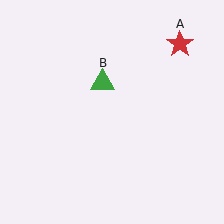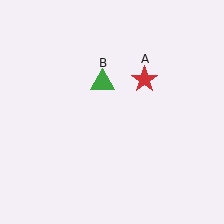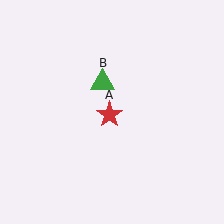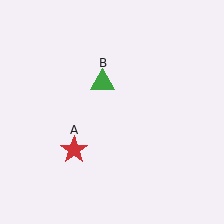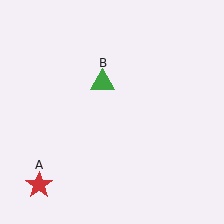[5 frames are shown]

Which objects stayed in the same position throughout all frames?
Green triangle (object B) remained stationary.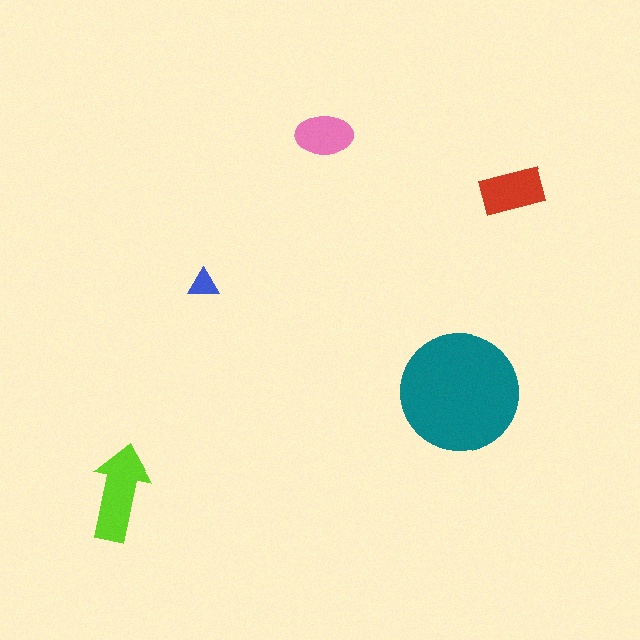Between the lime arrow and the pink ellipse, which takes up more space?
The lime arrow.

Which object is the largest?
The teal circle.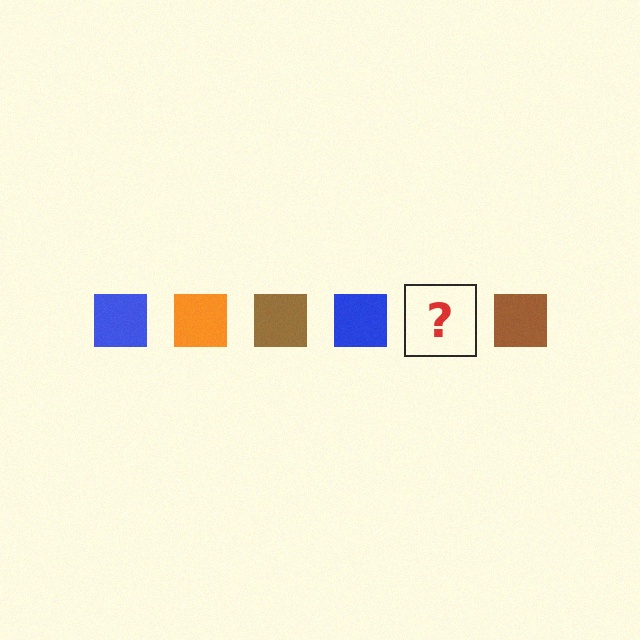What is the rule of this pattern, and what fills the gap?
The rule is that the pattern cycles through blue, orange, brown squares. The gap should be filled with an orange square.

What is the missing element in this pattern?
The missing element is an orange square.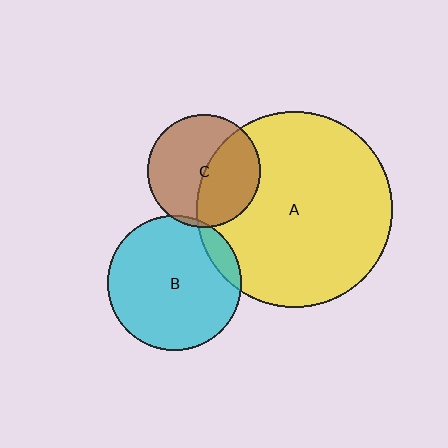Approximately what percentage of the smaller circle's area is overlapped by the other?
Approximately 45%.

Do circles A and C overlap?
Yes.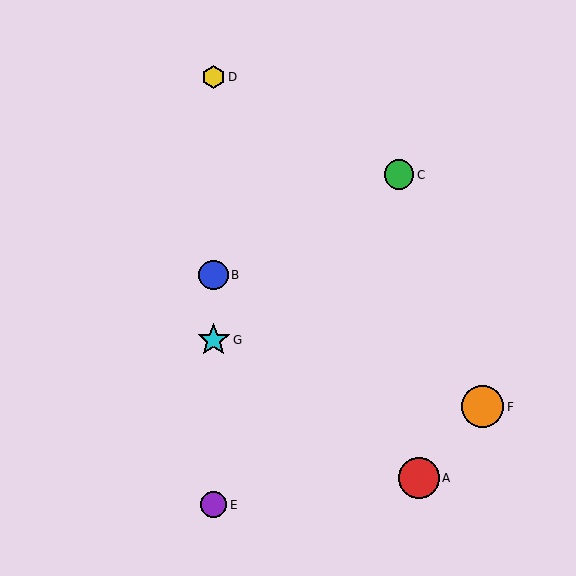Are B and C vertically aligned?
No, B is at x≈214 and C is at x≈399.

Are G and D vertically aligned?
Yes, both are at x≈214.